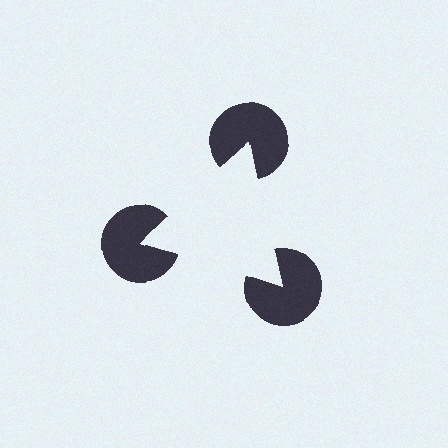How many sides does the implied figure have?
3 sides.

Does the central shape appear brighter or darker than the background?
It typically appears slightly brighter than the background, even though no actual brightness change is drawn.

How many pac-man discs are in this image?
There are 3 — one at each vertex of the illusory triangle.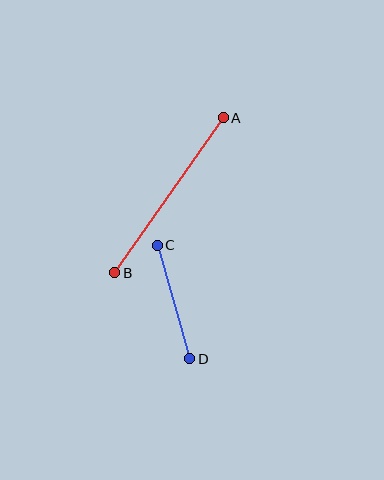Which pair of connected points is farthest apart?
Points A and B are farthest apart.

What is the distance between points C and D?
The distance is approximately 118 pixels.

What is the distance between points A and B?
The distance is approximately 189 pixels.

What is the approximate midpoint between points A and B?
The midpoint is at approximately (169, 195) pixels.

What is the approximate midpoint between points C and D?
The midpoint is at approximately (173, 302) pixels.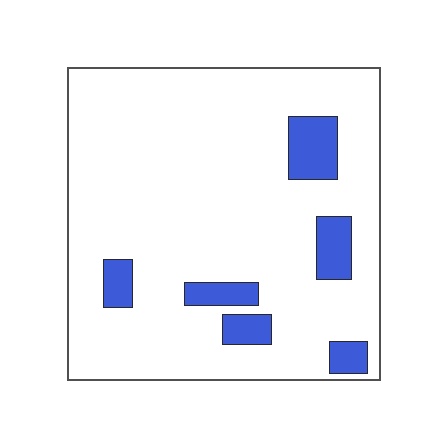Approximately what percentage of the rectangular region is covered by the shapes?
Approximately 10%.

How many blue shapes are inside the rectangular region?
6.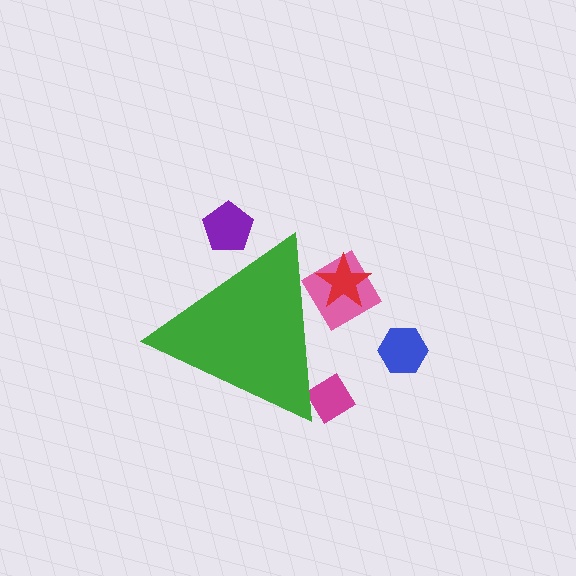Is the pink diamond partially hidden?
Yes, the pink diamond is partially hidden behind the green triangle.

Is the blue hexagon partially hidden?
No, the blue hexagon is fully visible.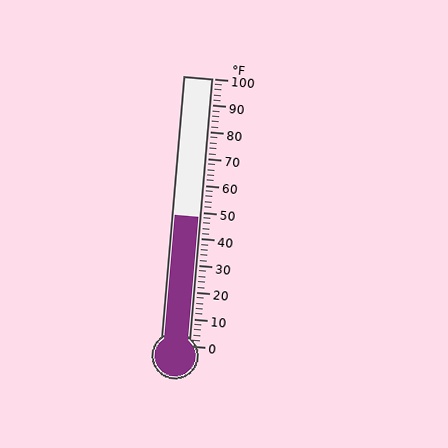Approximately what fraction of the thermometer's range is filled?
The thermometer is filled to approximately 50% of its range.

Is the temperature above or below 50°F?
The temperature is below 50°F.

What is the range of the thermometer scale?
The thermometer scale ranges from 0°F to 100°F.